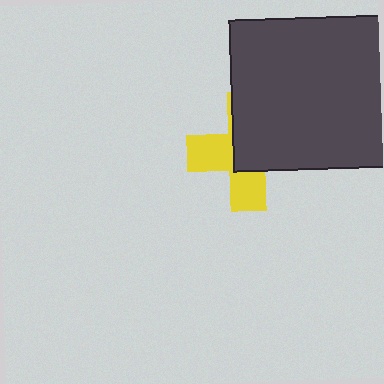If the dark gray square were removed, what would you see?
You would see the complete yellow cross.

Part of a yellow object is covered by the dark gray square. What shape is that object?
It is a cross.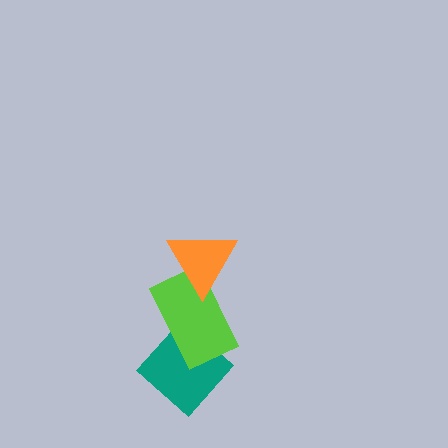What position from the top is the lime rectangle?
The lime rectangle is 2nd from the top.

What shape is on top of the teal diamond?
The lime rectangle is on top of the teal diamond.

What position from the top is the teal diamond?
The teal diamond is 3rd from the top.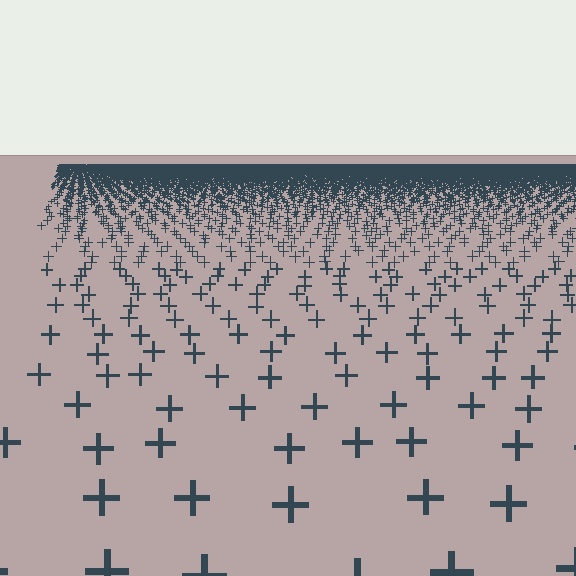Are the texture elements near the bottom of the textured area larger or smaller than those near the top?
Larger. Near the bottom, elements are closer to the viewer and appear at a bigger on-screen size.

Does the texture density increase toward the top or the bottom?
Density increases toward the top.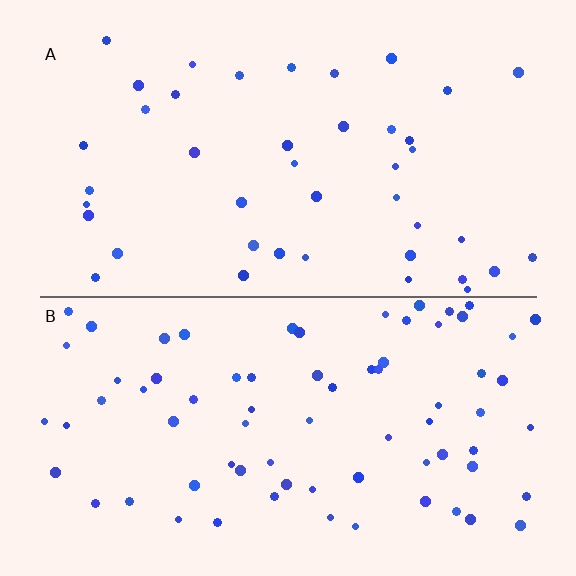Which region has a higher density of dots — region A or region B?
B (the bottom).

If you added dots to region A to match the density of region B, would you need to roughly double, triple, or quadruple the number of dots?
Approximately double.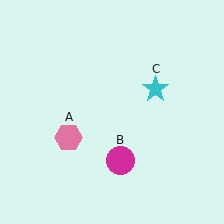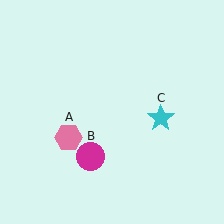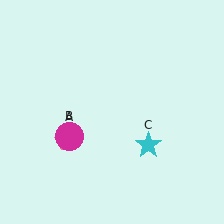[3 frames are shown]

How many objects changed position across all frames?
2 objects changed position: magenta circle (object B), cyan star (object C).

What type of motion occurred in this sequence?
The magenta circle (object B), cyan star (object C) rotated clockwise around the center of the scene.